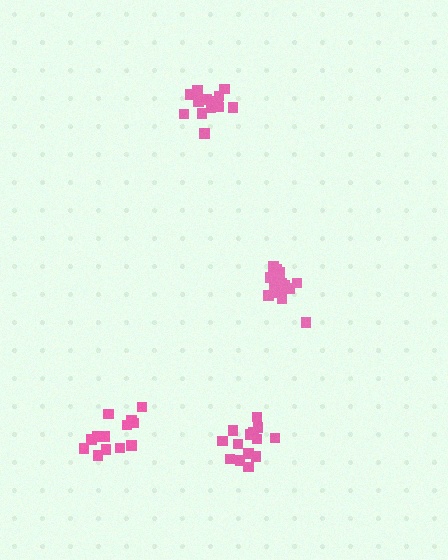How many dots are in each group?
Group 1: 15 dots, Group 2: 15 dots, Group 3: 13 dots, Group 4: 14 dots (57 total).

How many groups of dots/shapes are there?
There are 4 groups.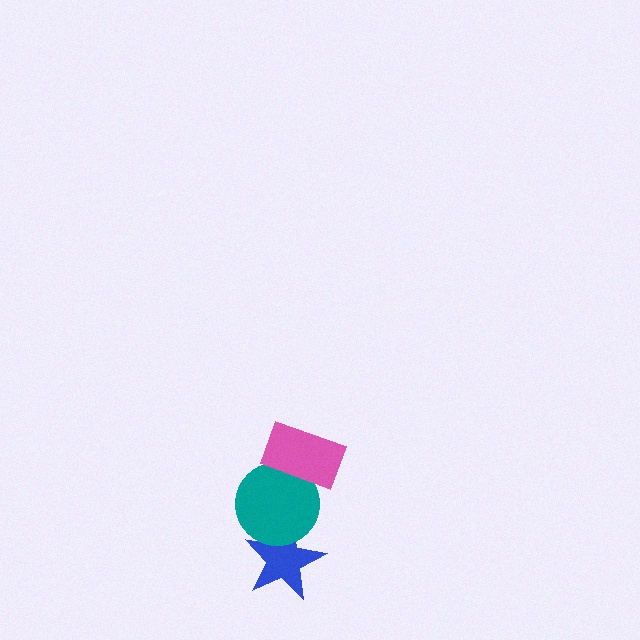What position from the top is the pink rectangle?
The pink rectangle is 1st from the top.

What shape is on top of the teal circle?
The pink rectangle is on top of the teal circle.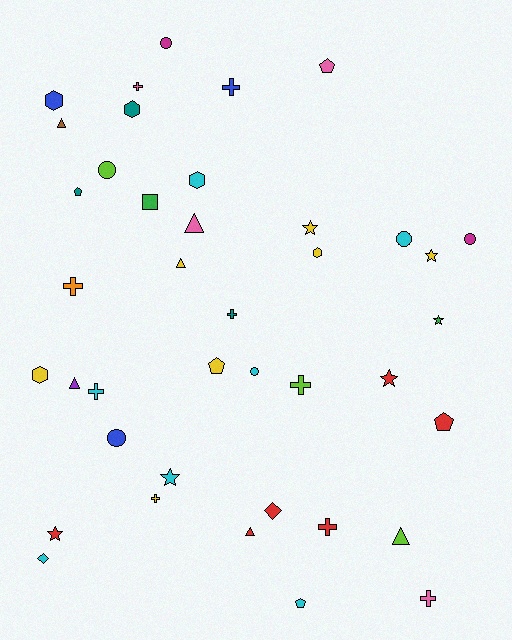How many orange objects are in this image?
There is 1 orange object.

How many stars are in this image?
There are 6 stars.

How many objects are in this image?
There are 40 objects.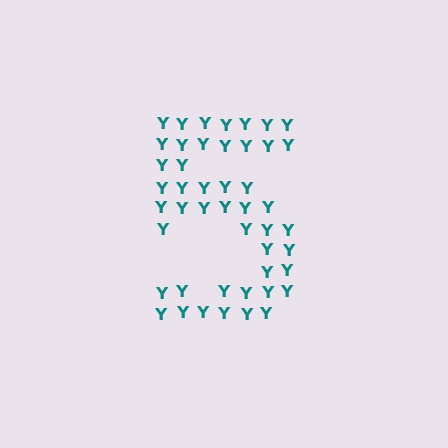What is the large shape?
The large shape is the digit 5.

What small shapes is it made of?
It is made of small letter Y's.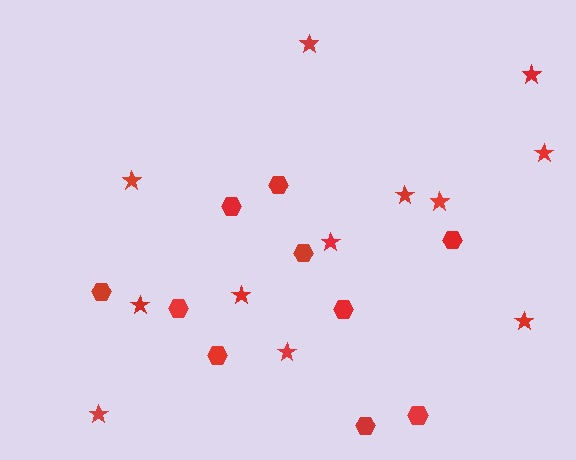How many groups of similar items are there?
There are 2 groups: one group of hexagons (10) and one group of stars (12).